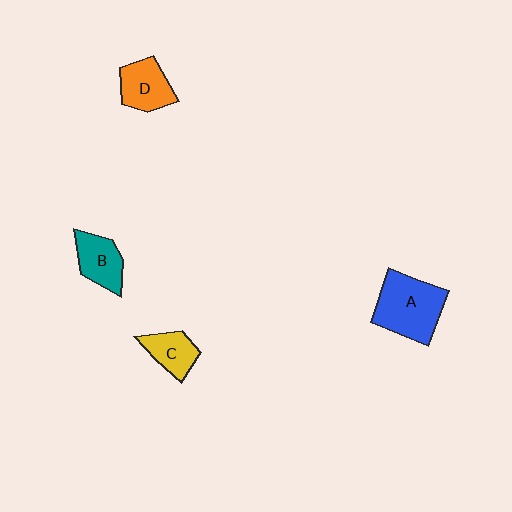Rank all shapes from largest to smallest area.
From largest to smallest: A (blue), D (orange), B (teal), C (yellow).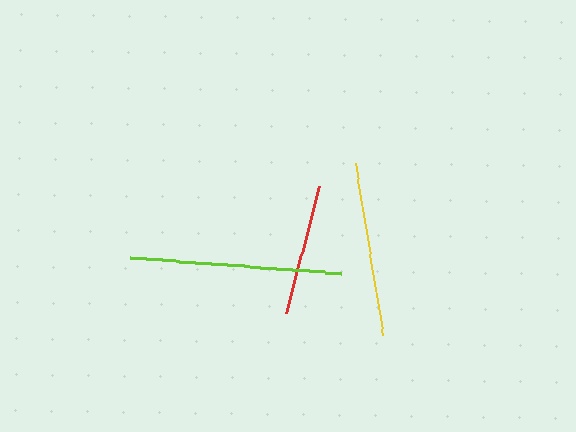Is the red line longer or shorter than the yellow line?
The yellow line is longer than the red line.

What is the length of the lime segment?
The lime segment is approximately 211 pixels long.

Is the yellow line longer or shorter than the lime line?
The lime line is longer than the yellow line.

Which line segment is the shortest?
The red line is the shortest at approximately 131 pixels.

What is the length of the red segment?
The red segment is approximately 131 pixels long.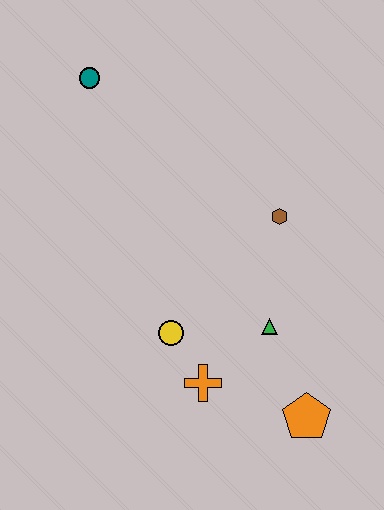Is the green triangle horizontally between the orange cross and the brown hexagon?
Yes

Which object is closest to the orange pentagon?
The green triangle is closest to the orange pentagon.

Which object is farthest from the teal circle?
The orange pentagon is farthest from the teal circle.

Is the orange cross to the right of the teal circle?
Yes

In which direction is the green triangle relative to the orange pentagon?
The green triangle is above the orange pentagon.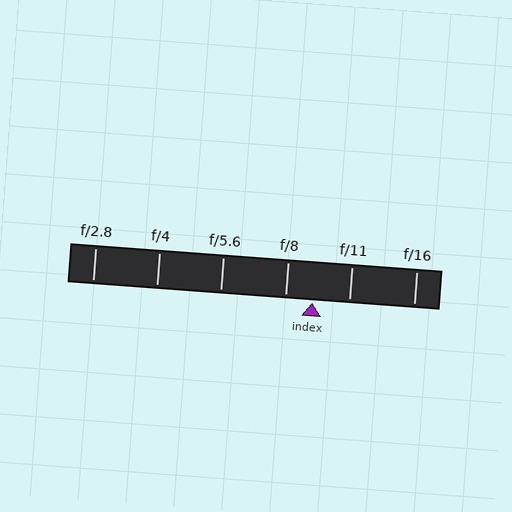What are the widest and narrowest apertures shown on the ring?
The widest aperture shown is f/2.8 and the narrowest is f/16.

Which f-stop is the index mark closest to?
The index mark is closest to f/8.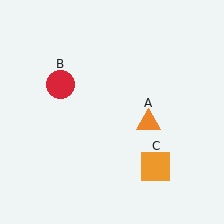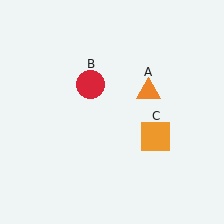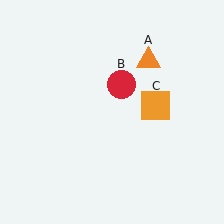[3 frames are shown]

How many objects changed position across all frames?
3 objects changed position: orange triangle (object A), red circle (object B), orange square (object C).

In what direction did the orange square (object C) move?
The orange square (object C) moved up.